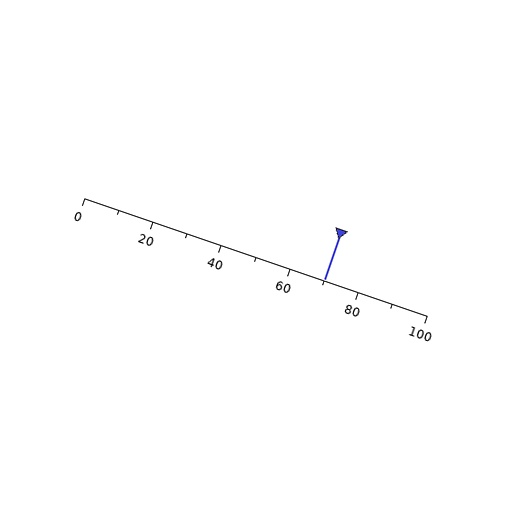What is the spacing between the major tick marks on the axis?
The major ticks are spaced 20 apart.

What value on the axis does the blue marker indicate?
The marker indicates approximately 70.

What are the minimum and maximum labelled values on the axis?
The axis runs from 0 to 100.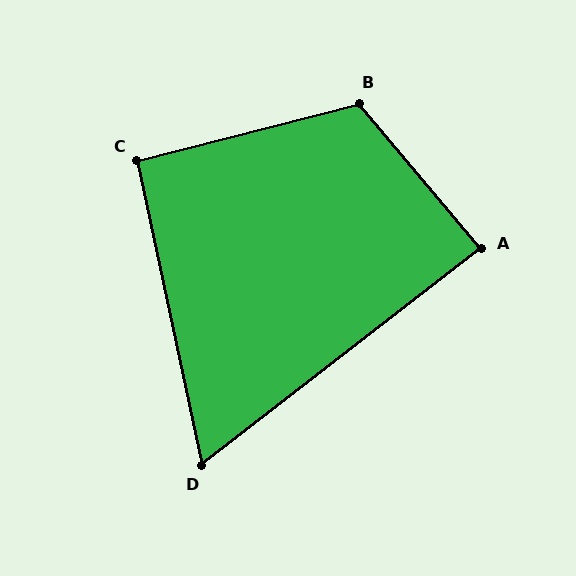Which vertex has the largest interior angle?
B, at approximately 116 degrees.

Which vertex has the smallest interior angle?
D, at approximately 64 degrees.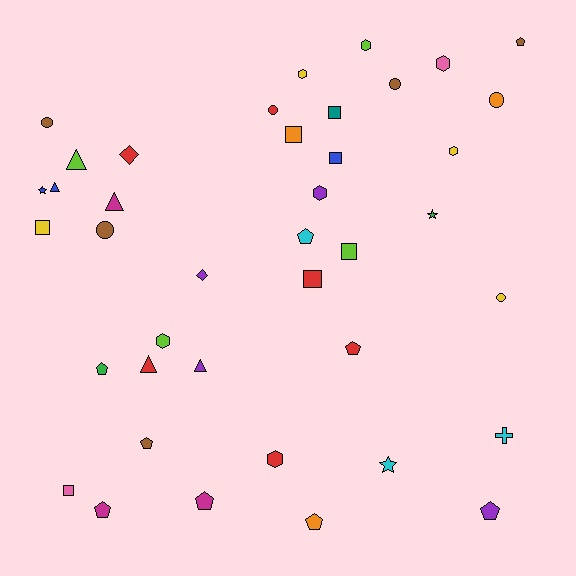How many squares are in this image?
There are 7 squares.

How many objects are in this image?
There are 40 objects.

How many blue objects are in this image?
There are 3 blue objects.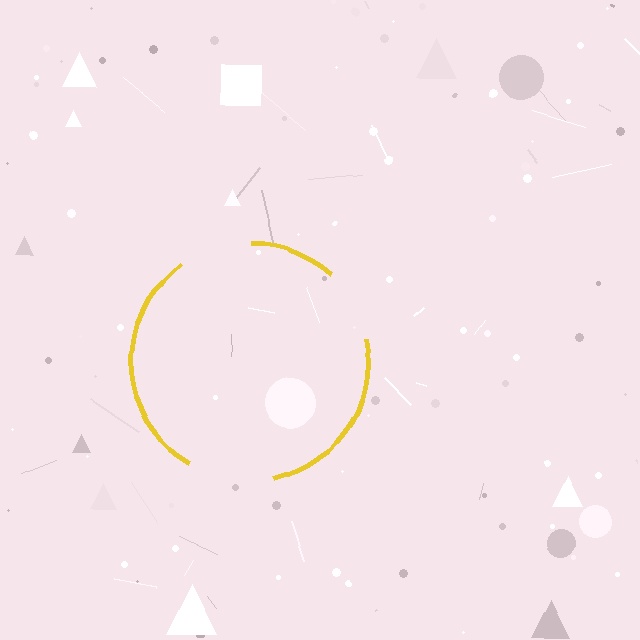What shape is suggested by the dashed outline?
The dashed outline suggests a circle.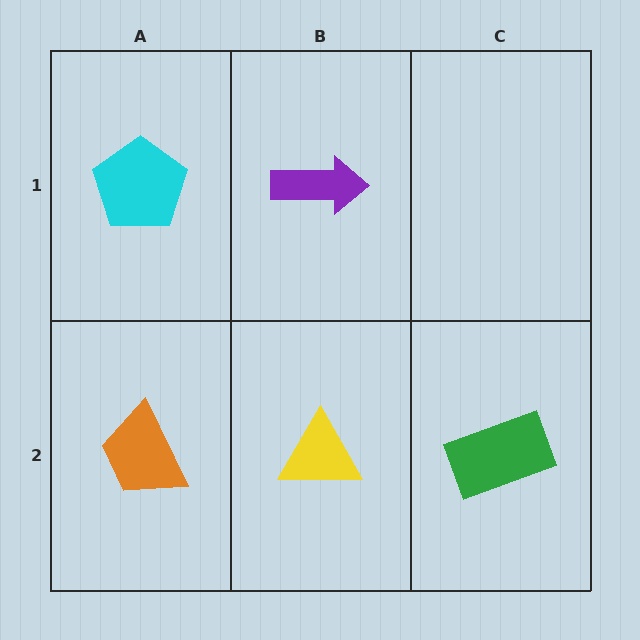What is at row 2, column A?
An orange trapezoid.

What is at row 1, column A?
A cyan pentagon.